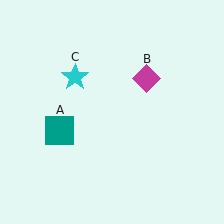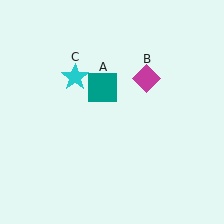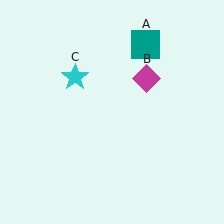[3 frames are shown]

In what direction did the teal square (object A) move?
The teal square (object A) moved up and to the right.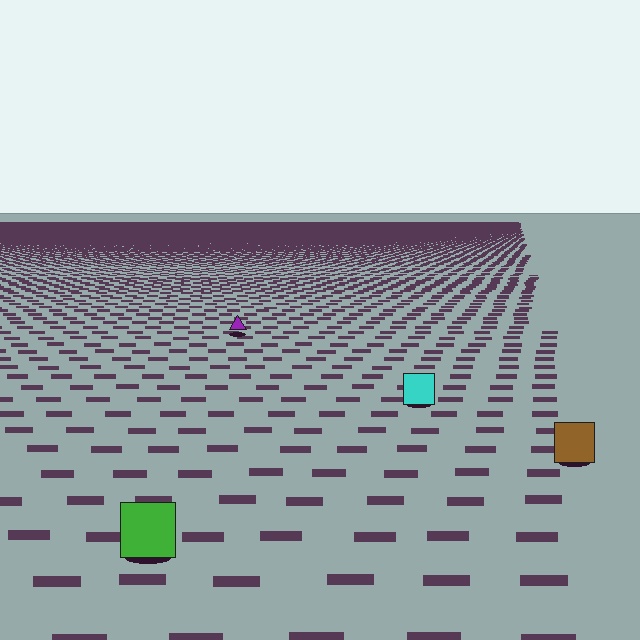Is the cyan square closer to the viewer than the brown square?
No. The brown square is closer — you can tell from the texture gradient: the ground texture is coarser near it.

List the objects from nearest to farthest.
From nearest to farthest: the green square, the brown square, the cyan square, the purple triangle.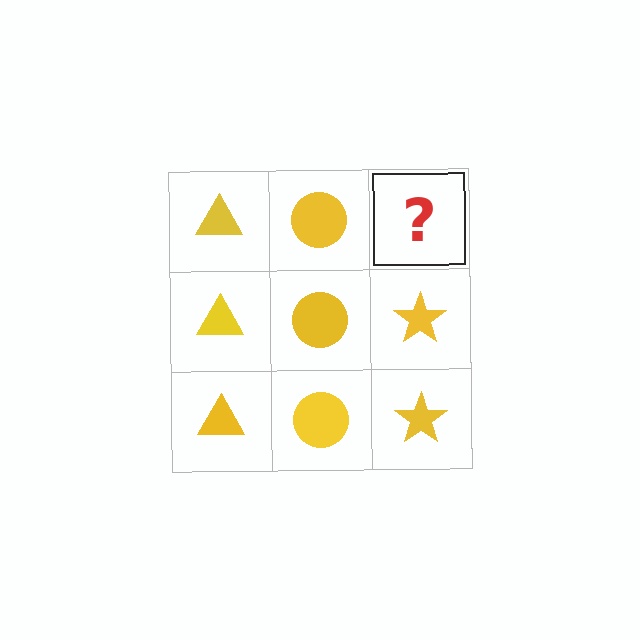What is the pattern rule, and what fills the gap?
The rule is that each column has a consistent shape. The gap should be filled with a yellow star.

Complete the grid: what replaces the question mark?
The question mark should be replaced with a yellow star.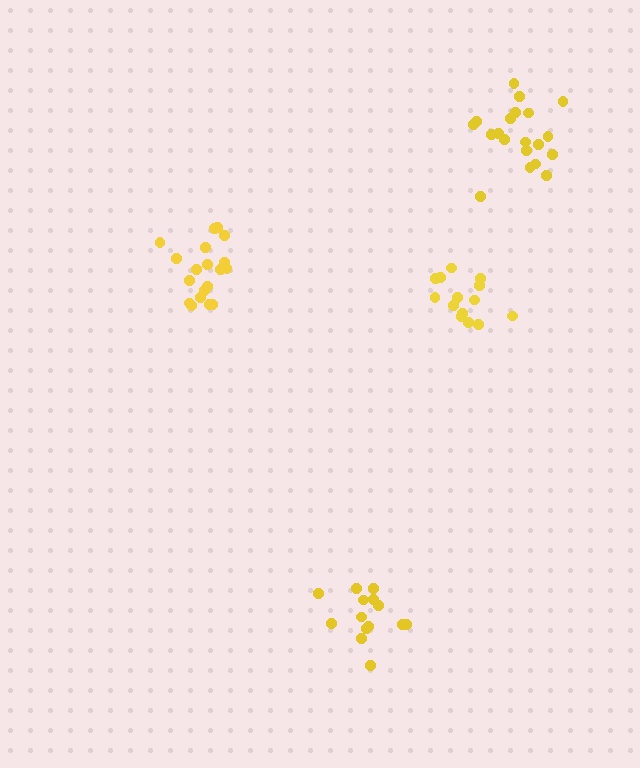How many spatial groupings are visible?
There are 4 spatial groupings.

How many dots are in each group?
Group 1: 14 dots, Group 2: 19 dots, Group 3: 20 dots, Group 4: 14 dots (67 total).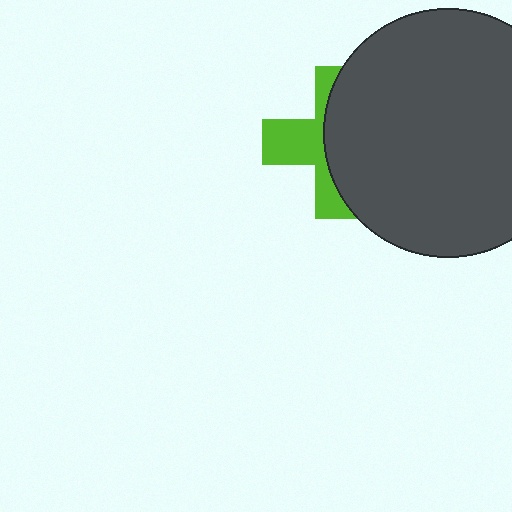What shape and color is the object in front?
The object in front is a dark gray circle.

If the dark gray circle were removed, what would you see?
You would see the complete lime cross.